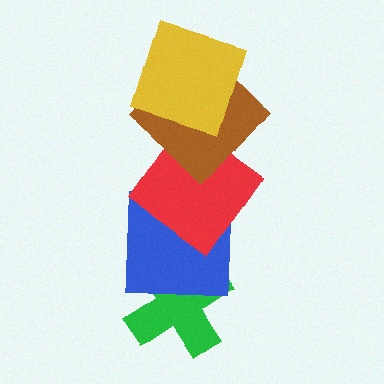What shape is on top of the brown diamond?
The yellow square is on top of the brown diamond.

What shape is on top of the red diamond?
The brown diamond is on top of the red diamond.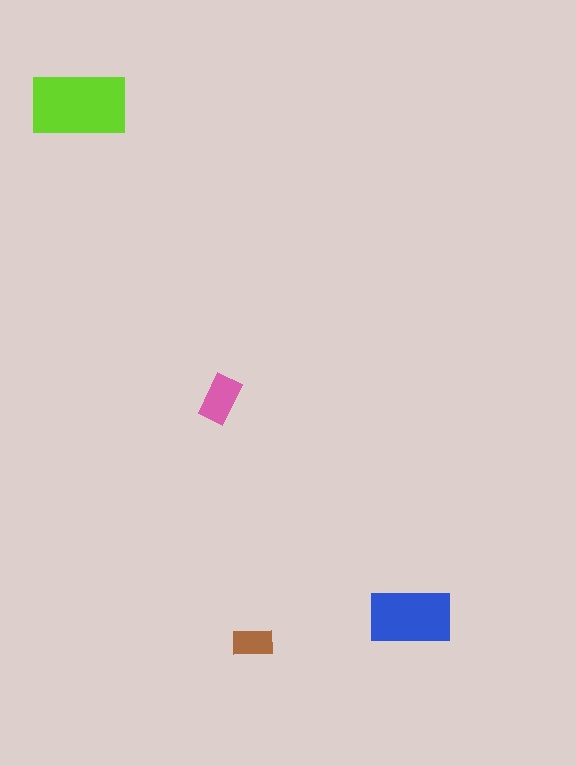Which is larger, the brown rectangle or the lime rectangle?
The lime one.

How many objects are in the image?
There are 4 objects in the image.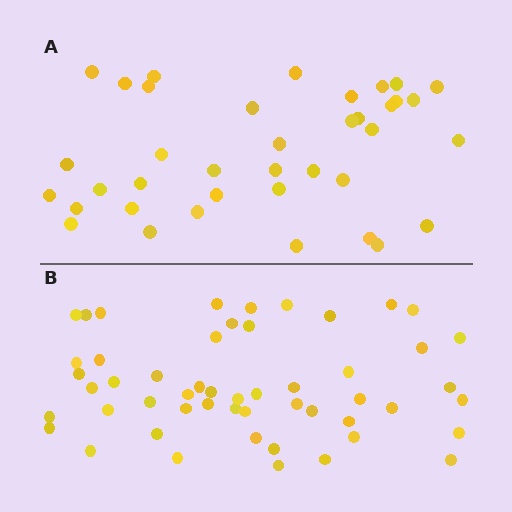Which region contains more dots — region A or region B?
Region B (the bottom region) has more dots.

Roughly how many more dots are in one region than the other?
Region B has approximately 15 more dots than region A.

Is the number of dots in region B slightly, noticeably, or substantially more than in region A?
Region B has noticeably more, but not dramatically so. The ratio is roughly 1.4 to 1.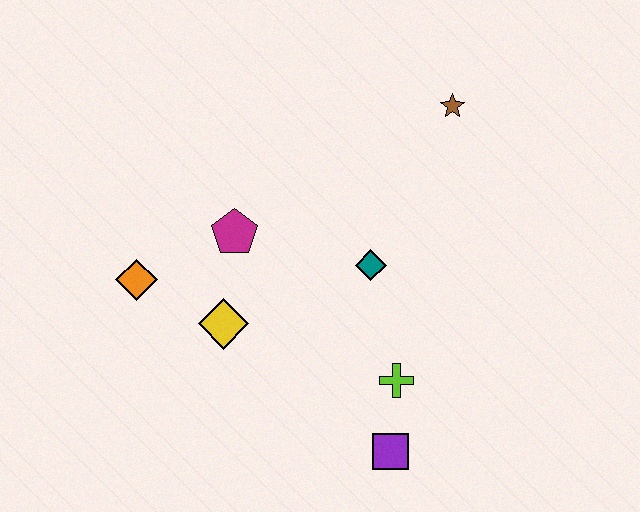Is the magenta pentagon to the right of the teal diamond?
No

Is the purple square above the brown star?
No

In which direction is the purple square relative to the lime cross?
The purple square is below the lime cross.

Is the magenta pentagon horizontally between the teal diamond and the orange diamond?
Yes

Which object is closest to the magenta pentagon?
The yellow diamond is closest to the magenta pentagon.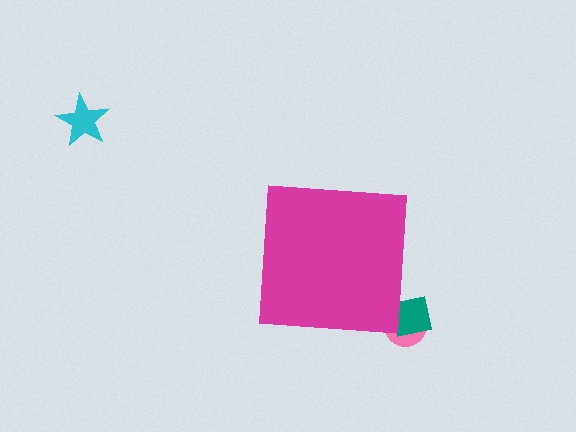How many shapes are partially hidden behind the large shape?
2 shapes are partially hidden.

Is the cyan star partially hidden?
No, the cyan star is fully visible.